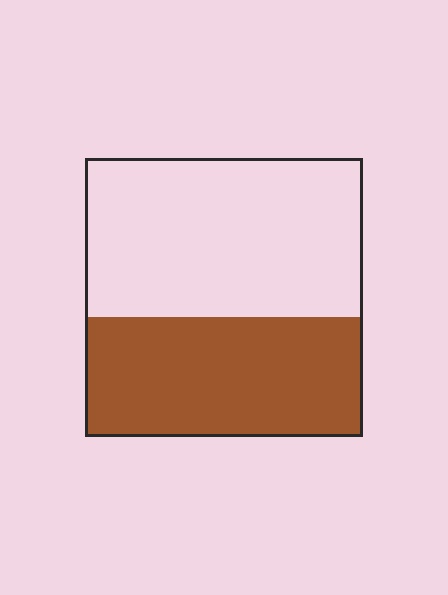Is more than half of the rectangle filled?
No.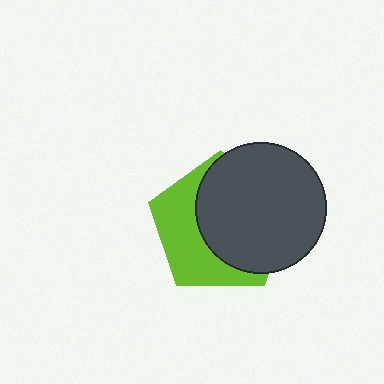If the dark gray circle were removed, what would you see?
You would see the complete lime pentagon.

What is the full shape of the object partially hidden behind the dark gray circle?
The partially hidden object is a lime pentagon.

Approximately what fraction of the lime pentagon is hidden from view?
Roughly 58% of the lime pentagon is hidden behind the dark gray circle.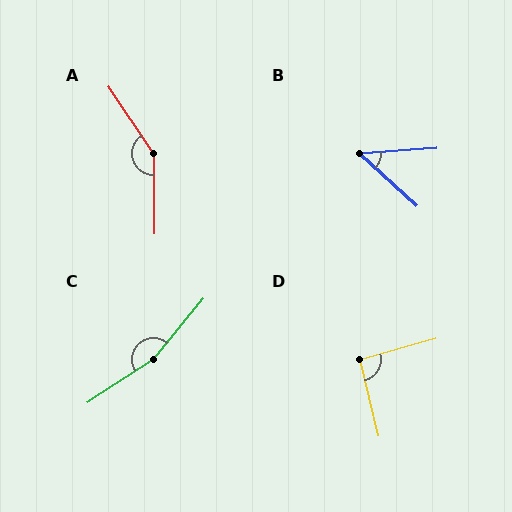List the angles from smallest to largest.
B (46°), D (92°), A (146°), C (163°).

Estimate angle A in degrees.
Approximately 146 degrees.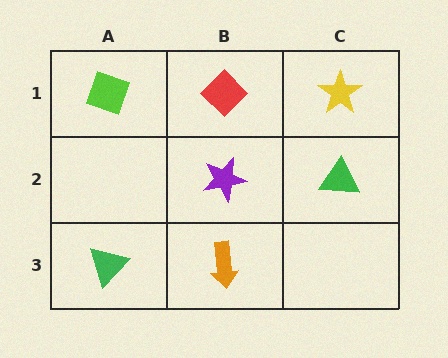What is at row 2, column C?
A green triangle.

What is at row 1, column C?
A yellow star.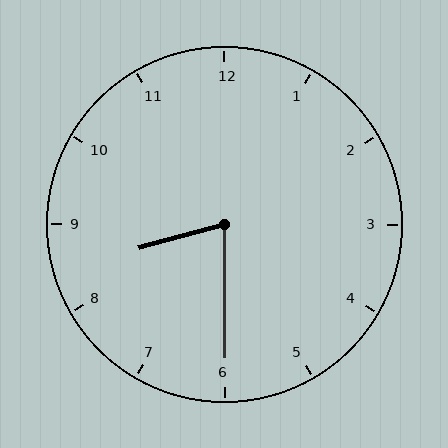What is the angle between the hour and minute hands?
Approximately 75 degrees.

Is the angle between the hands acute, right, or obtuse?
It is acute.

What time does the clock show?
8:30.